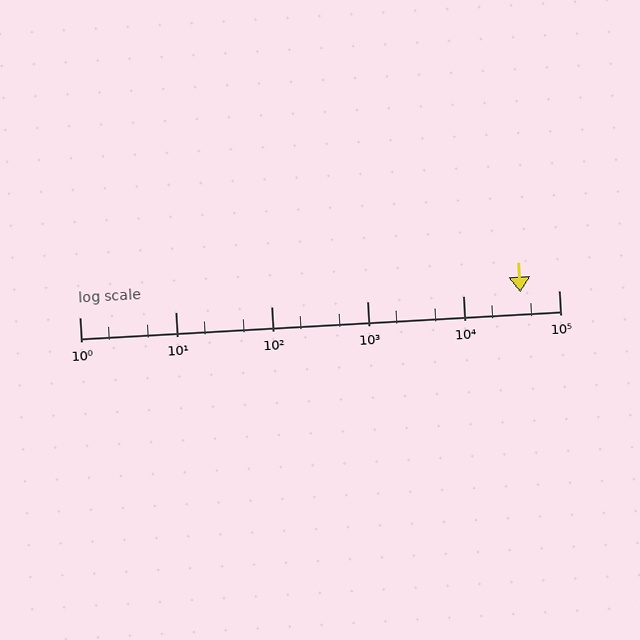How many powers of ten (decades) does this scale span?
The scale spans 5 decades, from 1 to 100000.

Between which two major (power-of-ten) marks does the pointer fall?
The pointer is between 10000 and 100000.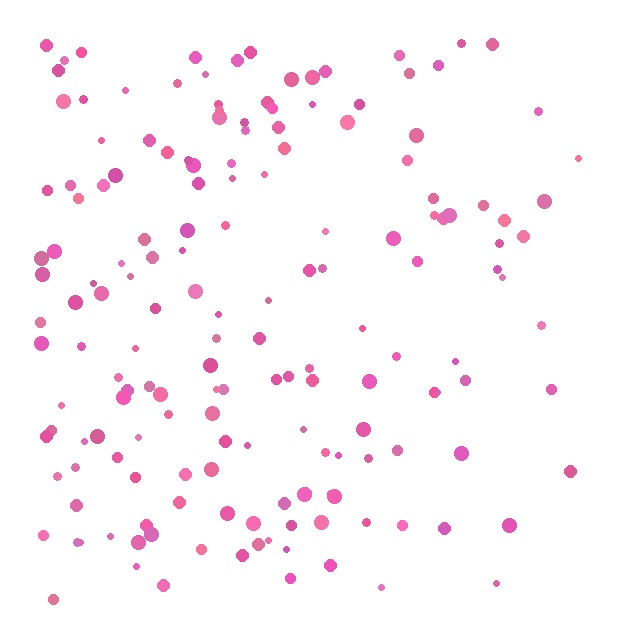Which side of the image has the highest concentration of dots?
The left.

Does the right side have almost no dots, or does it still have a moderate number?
Still a moderate number, just noticeably fewer than the left.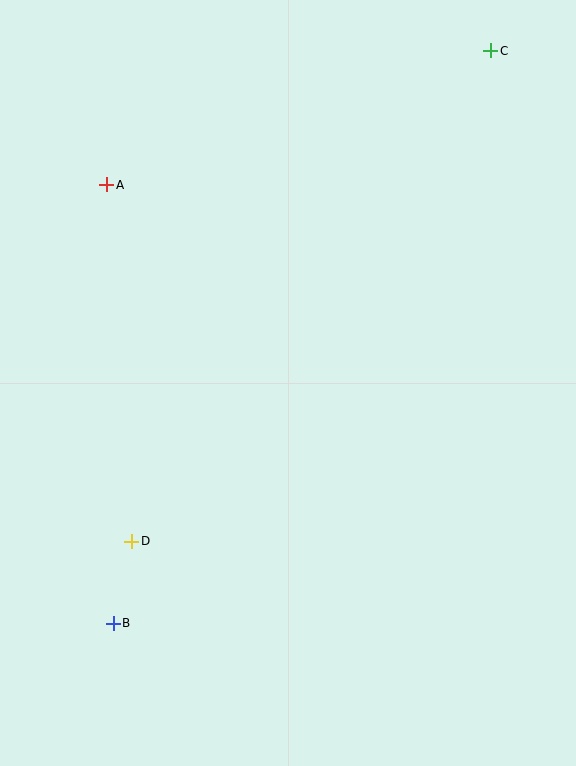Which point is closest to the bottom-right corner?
Point B is closest to the bottom-right corner.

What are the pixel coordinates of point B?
Point B is at (113, 623).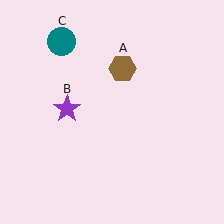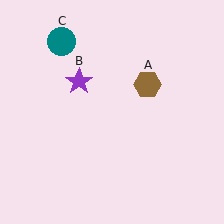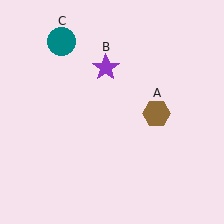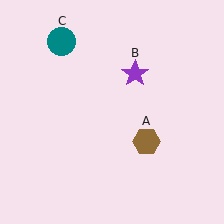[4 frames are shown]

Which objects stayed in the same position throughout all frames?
Teal circle (object C) remained stationary.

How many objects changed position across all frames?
2 objects changed position: brown hexagon (object A), purple star (object B).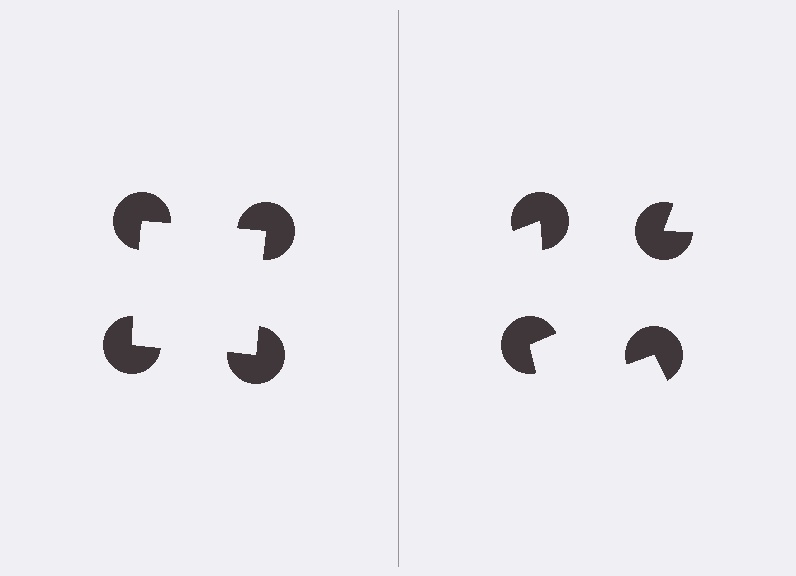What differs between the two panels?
The pac-man discs are positioned identically on both sides; only the wedge orientations differ. On the left they align to a square; on the right they are misaligned.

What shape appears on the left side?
An illusory square.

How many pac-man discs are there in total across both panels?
8 — 4 on each side.